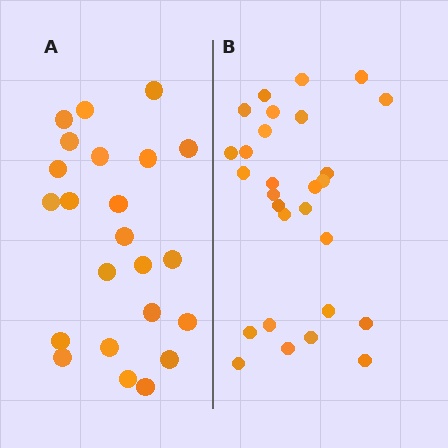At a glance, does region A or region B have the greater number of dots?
Region B (the right region) has more dots.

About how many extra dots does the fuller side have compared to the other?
Region B has about 5 more dots than region A.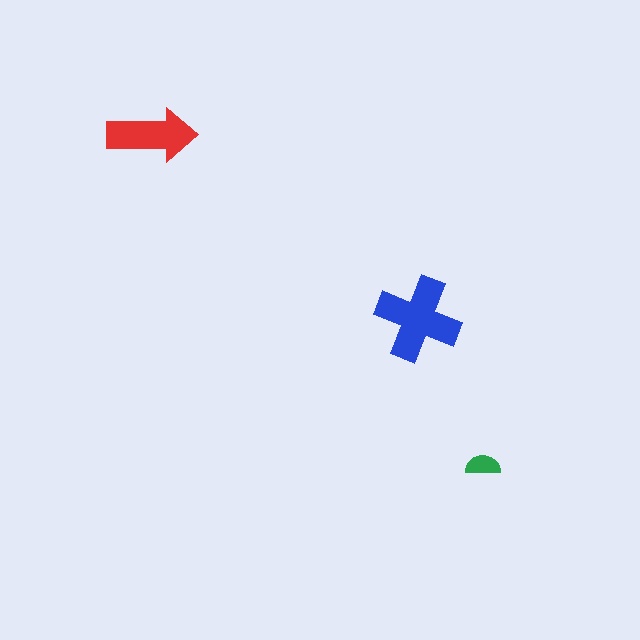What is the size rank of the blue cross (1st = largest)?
1st.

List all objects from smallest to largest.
The green semicircle, the red arrow, the blue cross.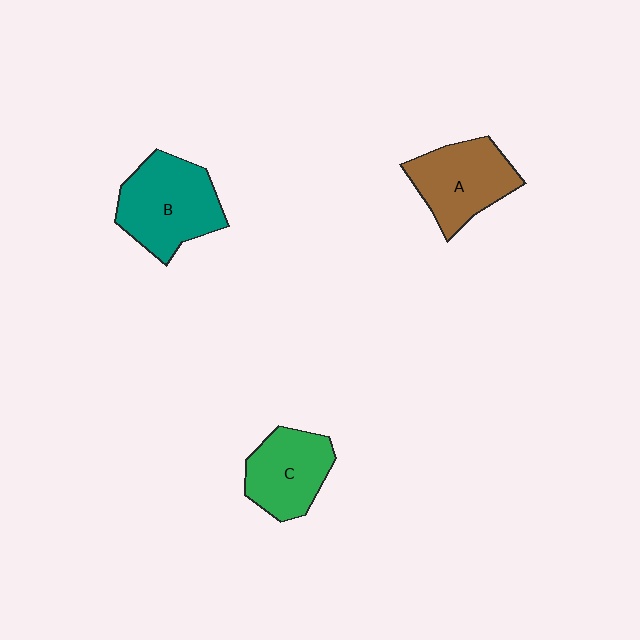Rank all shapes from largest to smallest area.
From largest to smallest: B (teal), A (brown), C (green).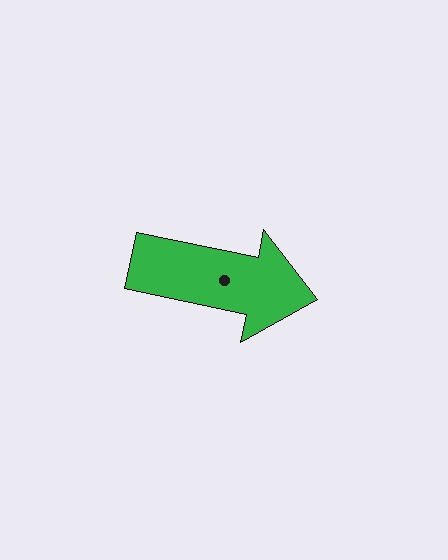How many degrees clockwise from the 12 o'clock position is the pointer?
Approximately 102 degrees.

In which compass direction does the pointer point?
East.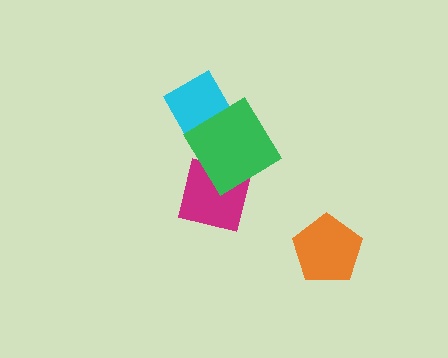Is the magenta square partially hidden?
Yes, it is partially covered by another shape.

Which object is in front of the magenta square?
The green diamond is in front of the magenta square.